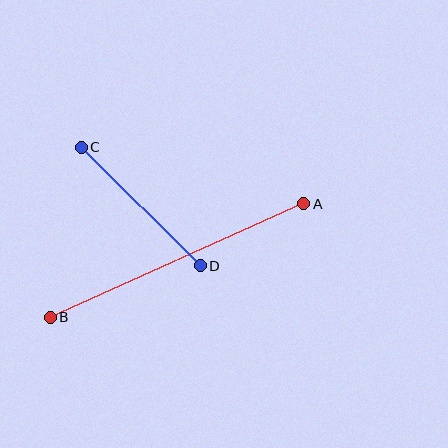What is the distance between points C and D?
The distance is approximately 168 pixels.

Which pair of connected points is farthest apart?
Points A and B are farthest apart.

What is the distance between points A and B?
The distance is approximately 278 pixels.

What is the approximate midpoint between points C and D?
The midpoint is at approximately (141, 206) pixels.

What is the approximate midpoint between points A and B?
The midpoint is at approximately (177, 260) pixels.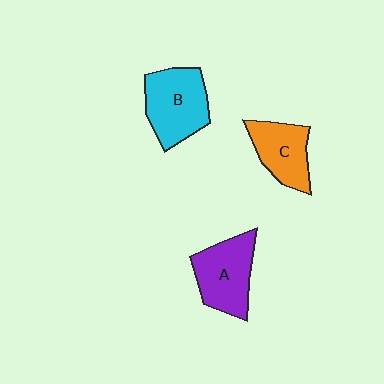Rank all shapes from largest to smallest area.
From largest to smallest: B (cyan), A (purple), C (orange).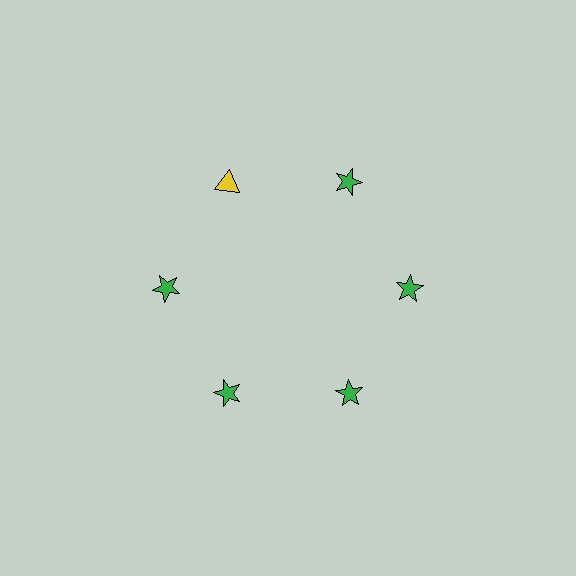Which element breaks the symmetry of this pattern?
The yellow triangle at roughly the 11 o'clock position breaks the symmetry. All other shapes are green stars.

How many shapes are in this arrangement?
There are 6 shapes arranged in a ring pattern.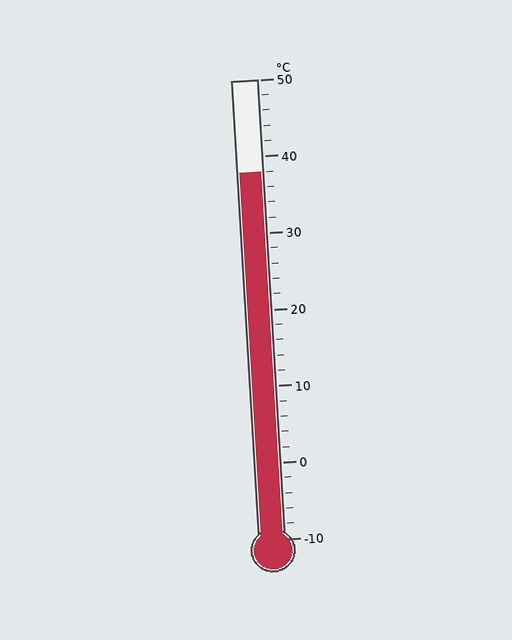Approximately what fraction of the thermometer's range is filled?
The thermometer is filled to approximately 80% of its range.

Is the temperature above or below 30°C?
The temperature is above 30°C.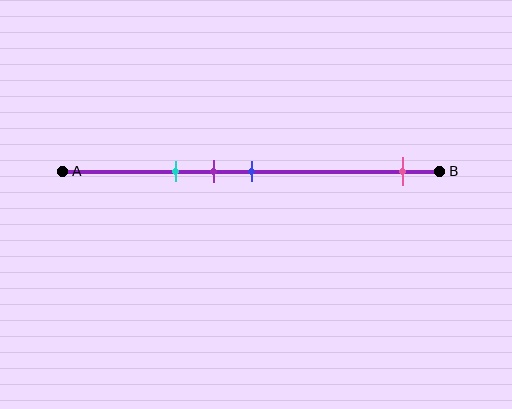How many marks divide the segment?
There are 4 marks dividing the segment.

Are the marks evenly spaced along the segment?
No, the marks are not evenly spaced.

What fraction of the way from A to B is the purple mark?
The purple mark is approximately 40% (0.4) of the way from A to B.